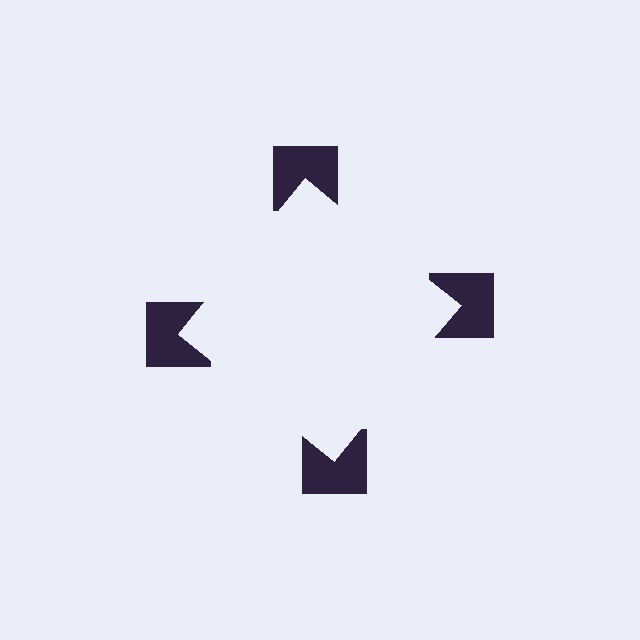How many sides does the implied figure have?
4 sides.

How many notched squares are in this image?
There are 4 — one at each vertex of the illusory square.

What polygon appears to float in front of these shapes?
An illusory square — its edges are inferred from the aligned wedge cuts in the notched squares, not physically drawn.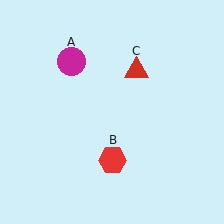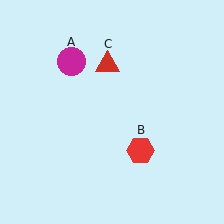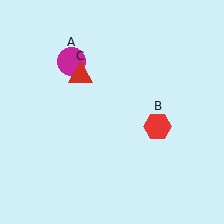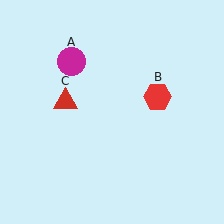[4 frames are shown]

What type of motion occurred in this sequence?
The red hexagon (object B), red triangle (object C) rotated counterclockwise around the center of the scene.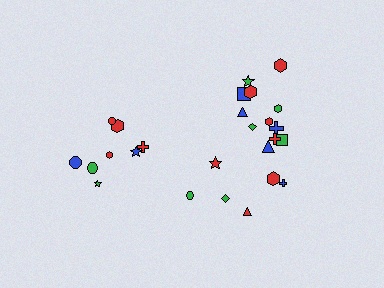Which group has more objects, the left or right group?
The right group.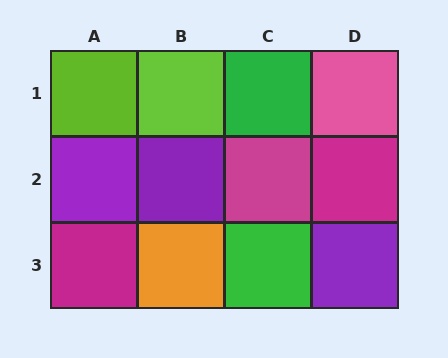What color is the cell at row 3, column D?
Purple.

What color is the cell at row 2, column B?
Purple.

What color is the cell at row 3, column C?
Green.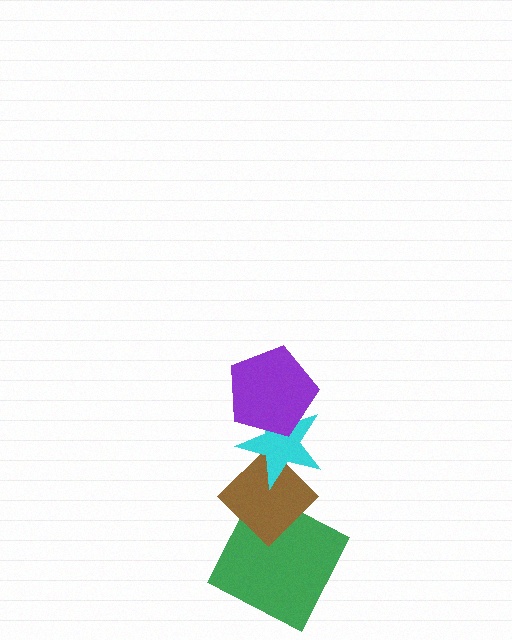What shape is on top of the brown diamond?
The cyan star is on top of the brown diamond.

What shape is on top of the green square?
The brown diamond is on top of the green square.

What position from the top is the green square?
The green square is 4th from the top.